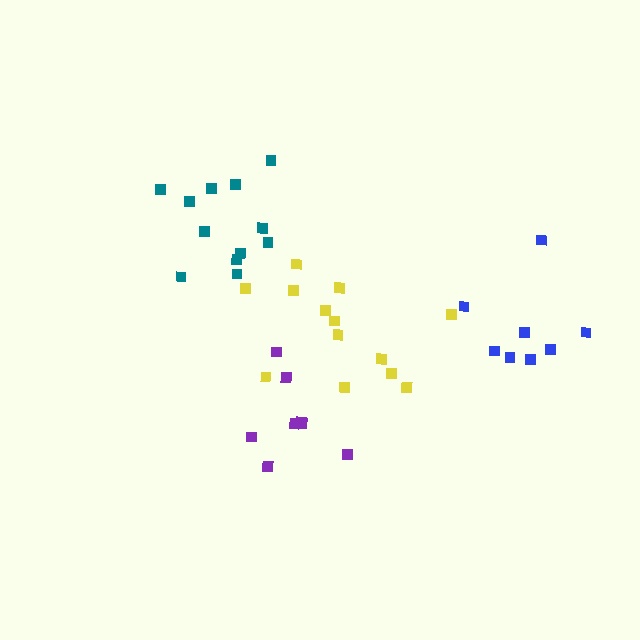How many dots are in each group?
Group 1: 8 dots, Group 2: 12 dots, Group 3: 9 dots, Group 4: 13 dots (42 total).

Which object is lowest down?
The purple cluster is bottommost.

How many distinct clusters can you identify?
There are 4 distinct clusters.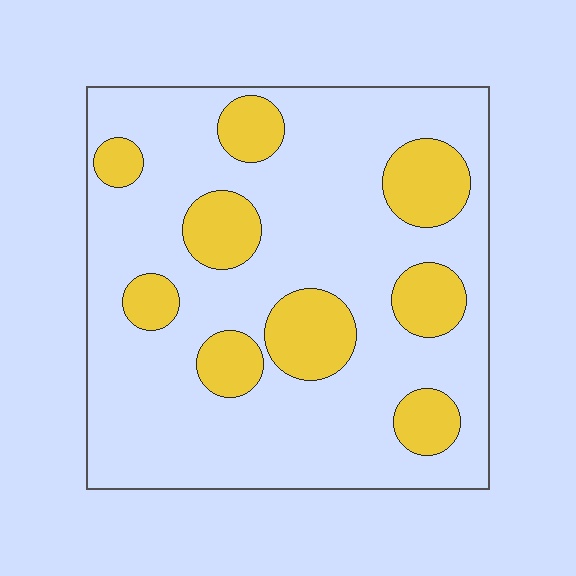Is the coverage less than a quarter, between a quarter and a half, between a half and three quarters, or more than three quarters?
Less than a quarter.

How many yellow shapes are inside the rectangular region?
9.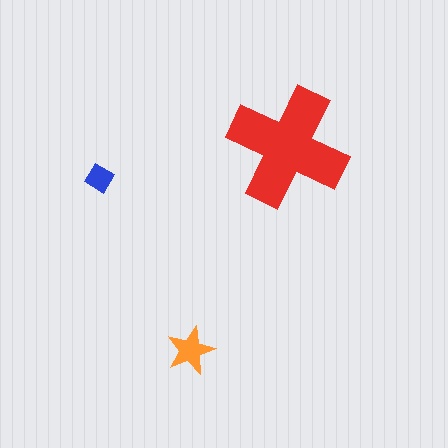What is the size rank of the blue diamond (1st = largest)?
3rd.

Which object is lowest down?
The orange star is bottommost.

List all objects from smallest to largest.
The blue diamond, the orange star, the red cross.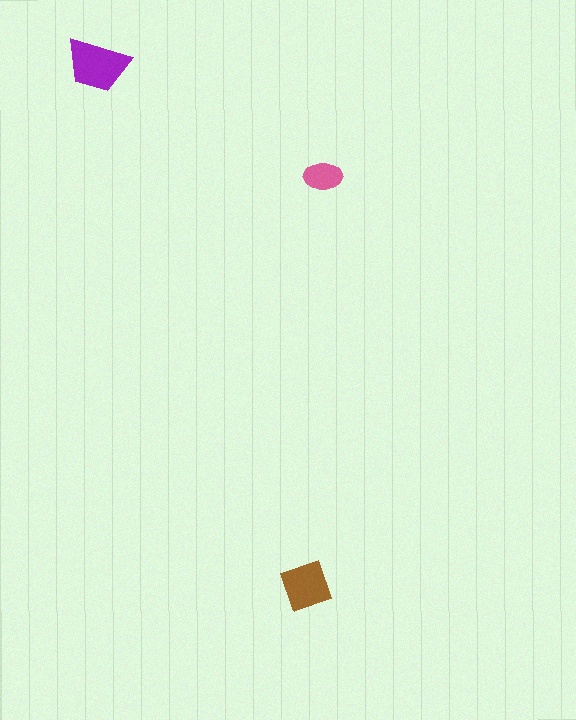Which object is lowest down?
The brown diamond is bottommost.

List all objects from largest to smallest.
The purple trapezoid, the brown diamond, the pink ellipse.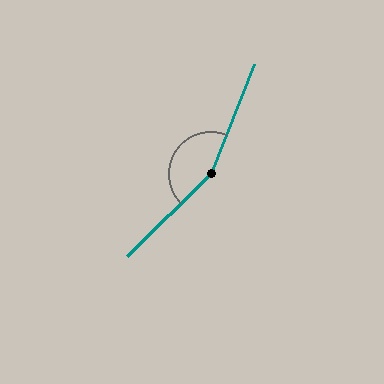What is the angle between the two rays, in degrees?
Approximately 157 degrees.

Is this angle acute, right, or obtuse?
It is obtuse.